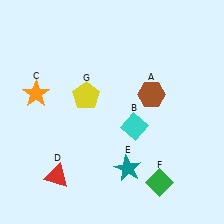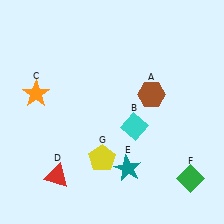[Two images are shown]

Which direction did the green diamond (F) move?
The green diamond (F) moved right.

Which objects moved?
The objects that moved are: the green diamond (F), the yellow pentagon (G).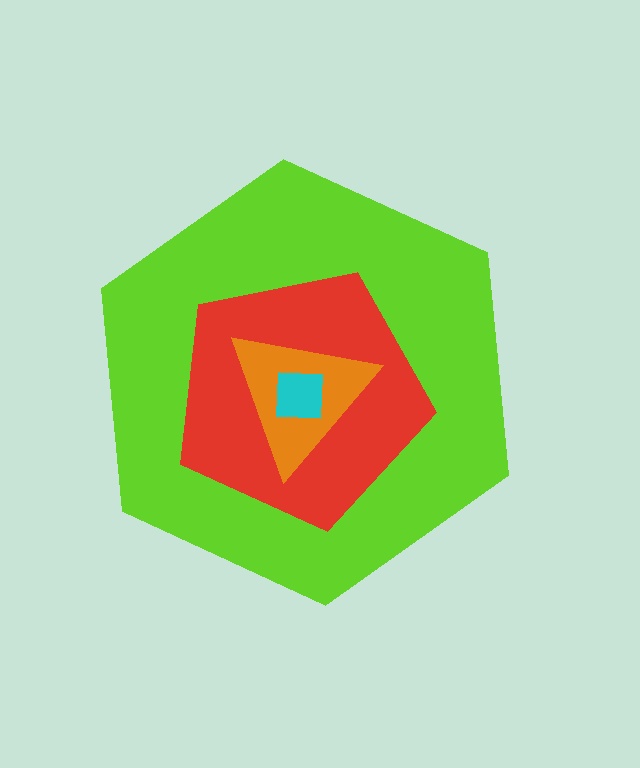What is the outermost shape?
The lime hexagon.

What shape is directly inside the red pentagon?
The orange triangle.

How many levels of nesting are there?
4.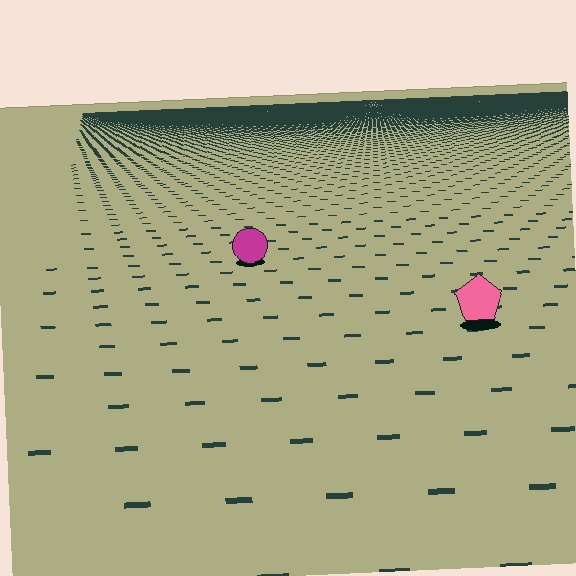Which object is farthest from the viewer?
The magenta circle is farthest from the viewer. It appears smaller and the ground texture around it is denser.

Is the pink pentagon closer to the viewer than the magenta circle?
Yes. The pink pentagon is closer — you can tell from the texture gradient: the ground texture is coarser near it.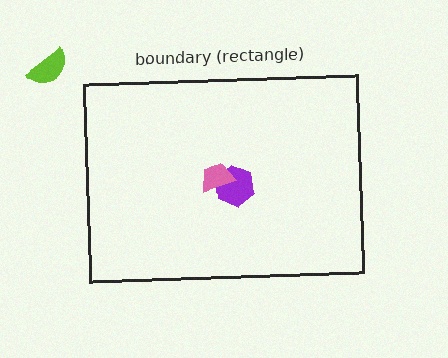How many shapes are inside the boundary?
2 inside, 1 outside.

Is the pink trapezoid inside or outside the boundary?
Inside.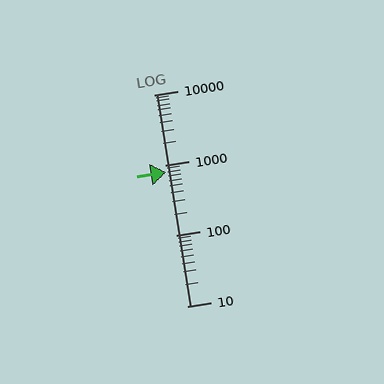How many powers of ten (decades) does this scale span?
The scale spans 3 decades, from 10 to 10000.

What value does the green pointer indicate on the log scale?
The pointer indicates approximately 790.